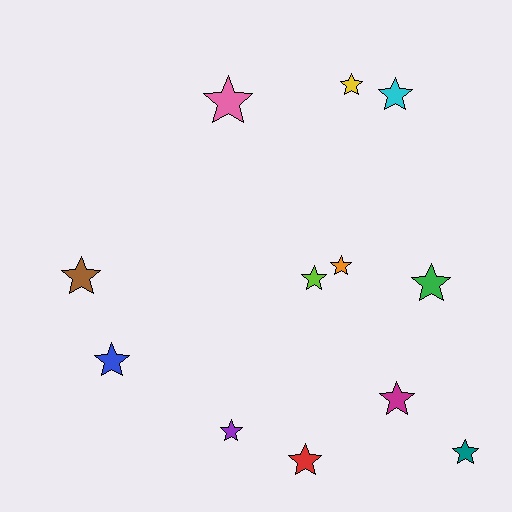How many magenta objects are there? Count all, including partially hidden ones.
There is 1 magenta object.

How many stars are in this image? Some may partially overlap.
There are 12 stars.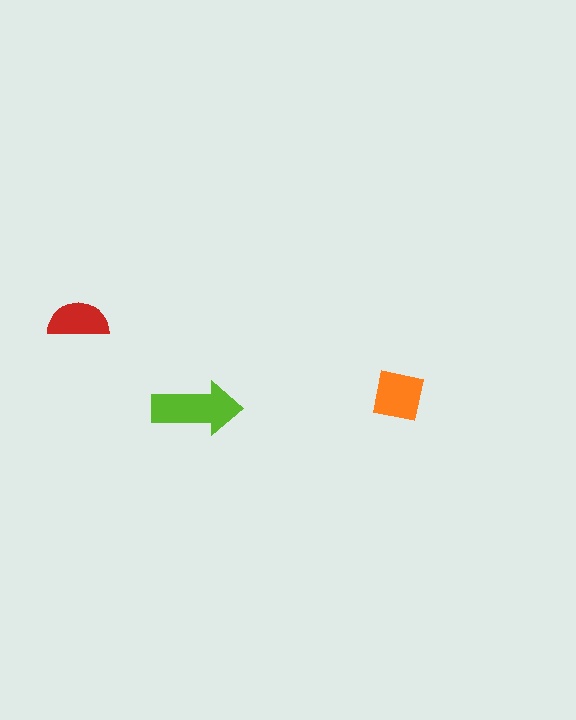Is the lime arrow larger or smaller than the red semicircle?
Larger.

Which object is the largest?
The lime arrow.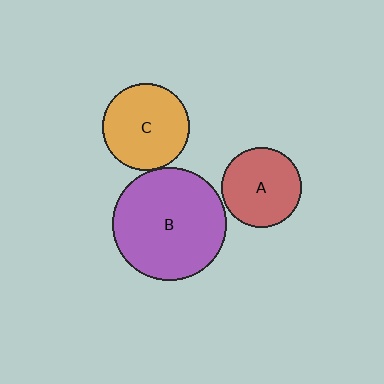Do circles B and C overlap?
Yes.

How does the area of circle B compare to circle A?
Approximately 2.0 times.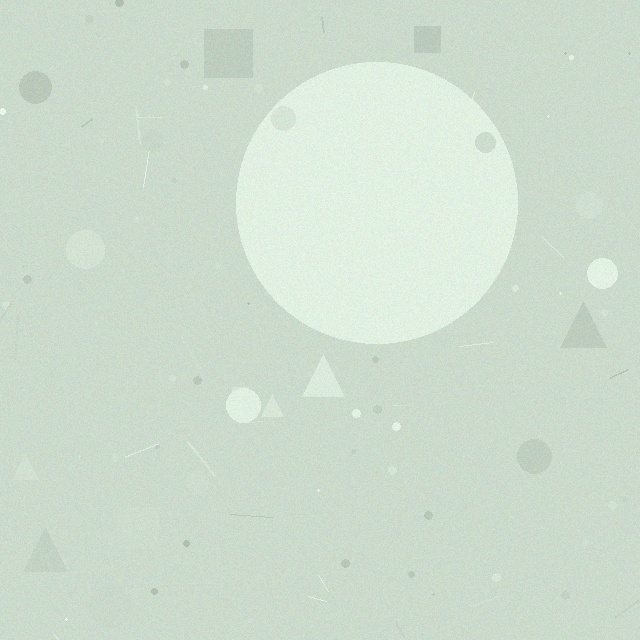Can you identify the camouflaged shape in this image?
The camouflaged shape is a circle.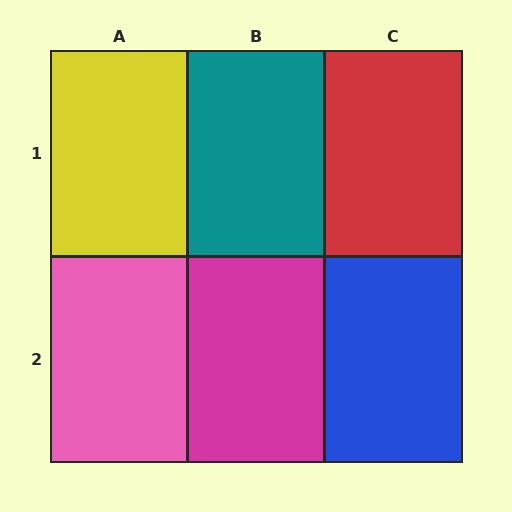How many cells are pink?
1 cell is pink.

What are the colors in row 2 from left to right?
Pink, magenta, blue.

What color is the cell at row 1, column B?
Teal.